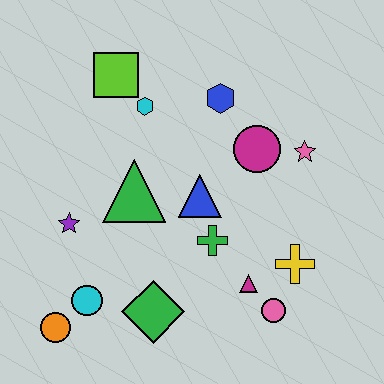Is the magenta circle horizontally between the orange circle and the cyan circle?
No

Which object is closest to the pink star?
The magenta circle is closest to the pink star.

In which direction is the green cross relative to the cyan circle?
The green cross is to the right of the cyan circle.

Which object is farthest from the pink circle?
The lime square is farthest from the pink circle.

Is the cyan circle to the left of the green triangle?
Yes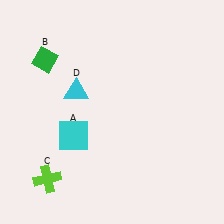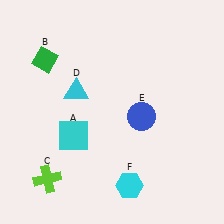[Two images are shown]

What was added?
A blue circle (E), a cyan hexagon (F) were added in Image 2.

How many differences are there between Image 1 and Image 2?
There are 2 differences between the two images.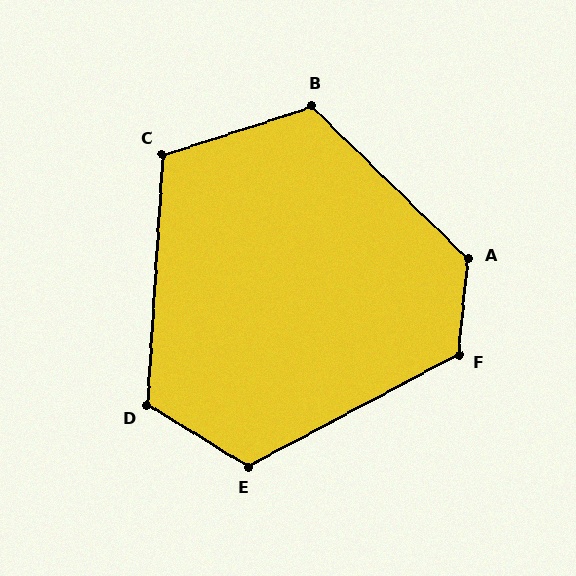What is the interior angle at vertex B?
Approximately 118 degrees (obtuse).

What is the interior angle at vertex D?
Approximately 118 degrees (obtuse).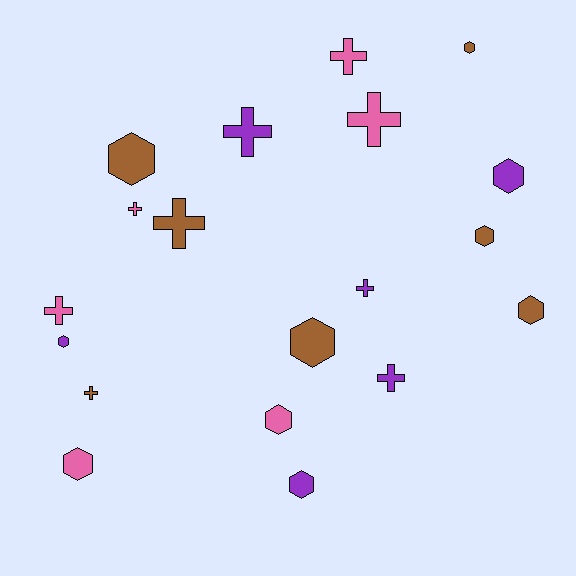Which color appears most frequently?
Brown, with 7 objects.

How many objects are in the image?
There are 19 objects.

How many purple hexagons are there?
There are 3 purple hexagons.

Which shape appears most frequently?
Hexagon, with 10 objects.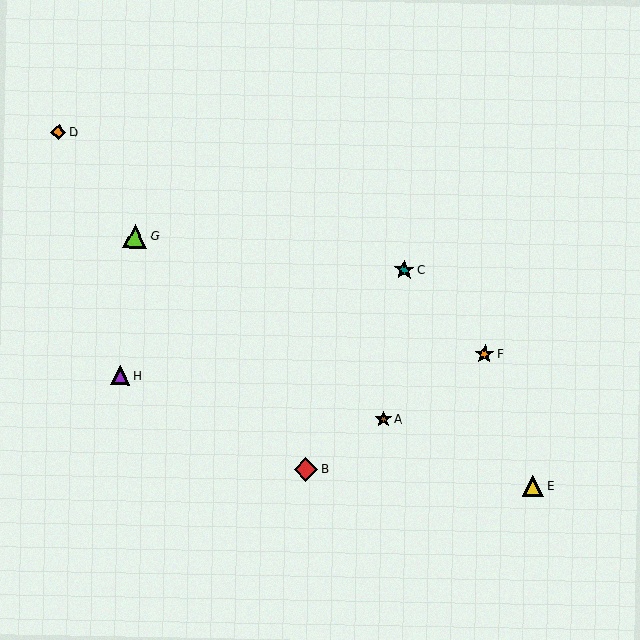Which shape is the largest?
The lime triangle (labeled G) is the largest.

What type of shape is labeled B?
Shape B is a red diamond.